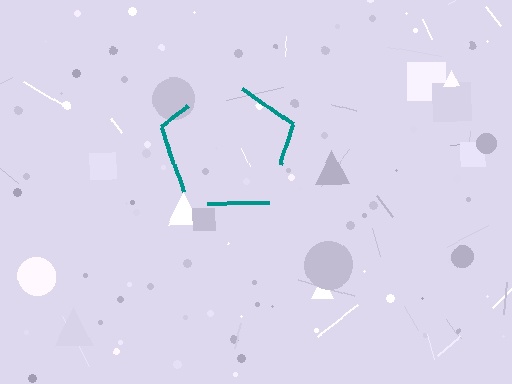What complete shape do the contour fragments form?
The contour fragments form a pentagon.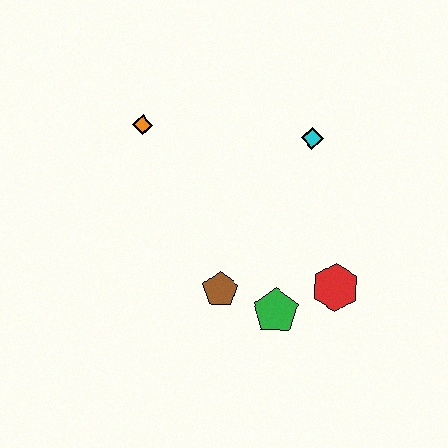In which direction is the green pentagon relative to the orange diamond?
The green pentagon is below the orange diamond.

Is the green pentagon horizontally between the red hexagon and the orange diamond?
Yes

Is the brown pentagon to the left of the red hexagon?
Yes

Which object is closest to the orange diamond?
The cyan diamond is closest to the orange diamond.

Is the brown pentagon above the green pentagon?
Yes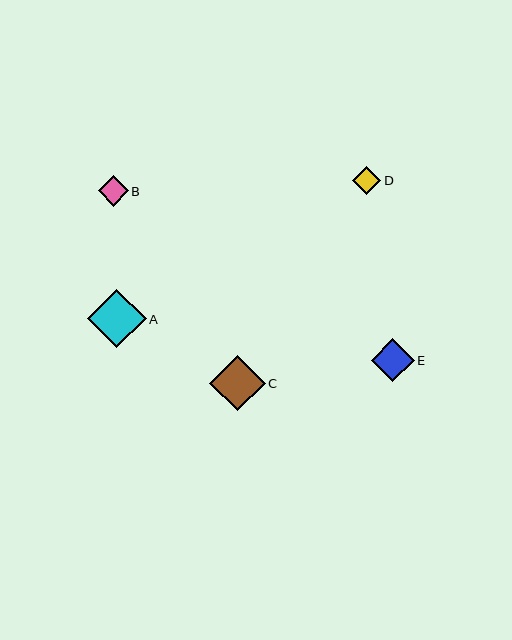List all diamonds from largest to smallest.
From largest to smallest: A, C, E, B, D.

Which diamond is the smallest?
Diamond D is the smallest with a size of approximately 28 pixels.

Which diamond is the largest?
Diamond A is the largest with a size of approximately 58 pixels.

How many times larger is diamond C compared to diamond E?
Diamond C is approximately 1.3 times the size of diamond E.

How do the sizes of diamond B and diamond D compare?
Diamond B and diamond D are approximately the same size.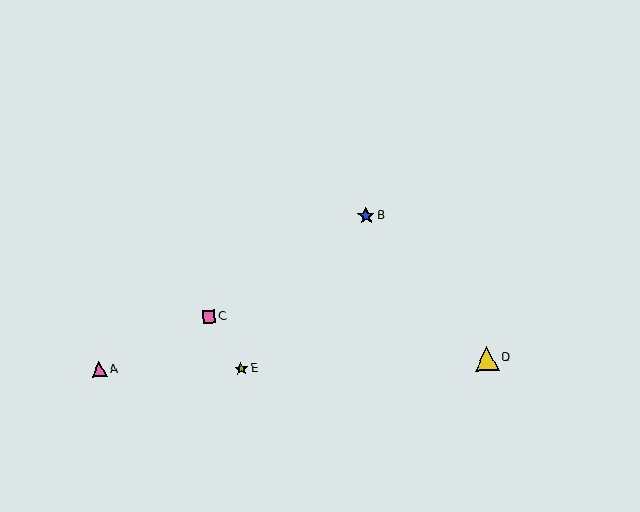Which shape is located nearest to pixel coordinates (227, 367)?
The lime star (labeled E) at (241, 369) is nearest to that location.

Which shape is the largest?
The yellow triangle (labeled D) is the largest.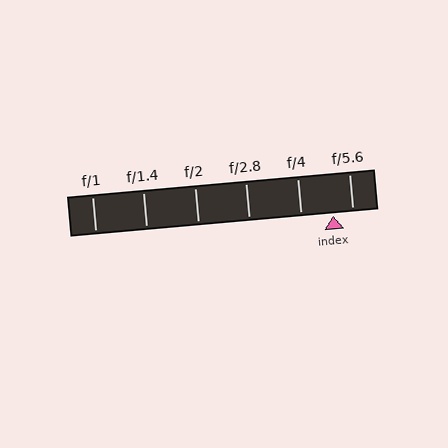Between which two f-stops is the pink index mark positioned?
The index mark is between f/4 and f/5.6.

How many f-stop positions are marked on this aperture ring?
There are 6 f-stop positions marked.